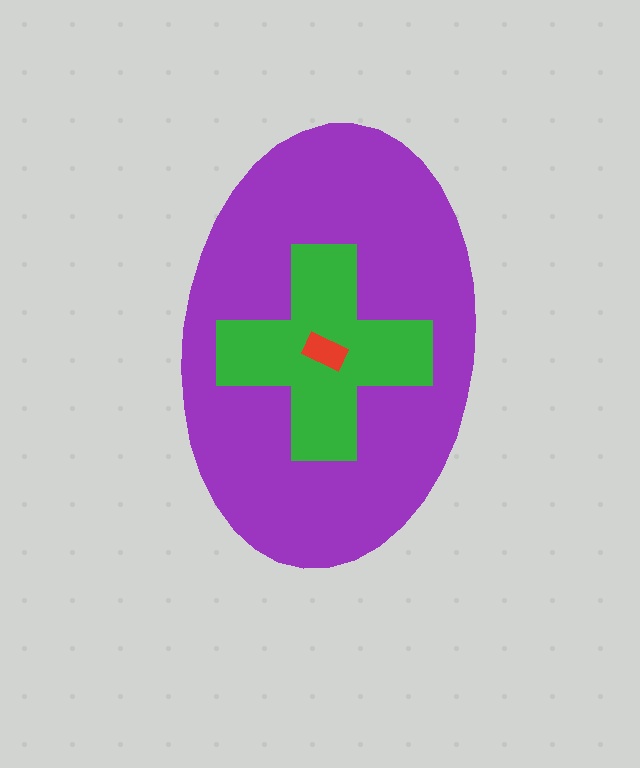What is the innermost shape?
The red rectangle.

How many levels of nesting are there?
3.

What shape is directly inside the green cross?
The red rectangle.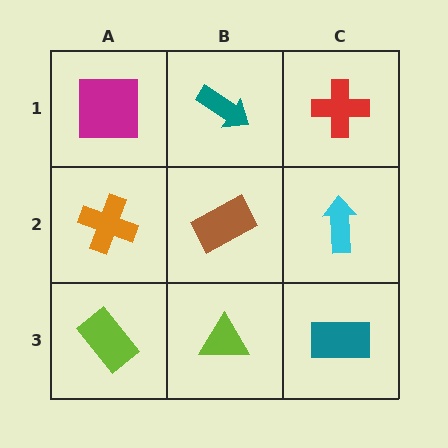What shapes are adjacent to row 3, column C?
A cyan arrow (row 2, column C), a lime triangle (row 3, column B).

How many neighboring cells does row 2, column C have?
3.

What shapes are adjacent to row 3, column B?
A brown rectangle (row 2, column B), a lime rectangle (row 3, column A), a teal rectangle (row 3, column C).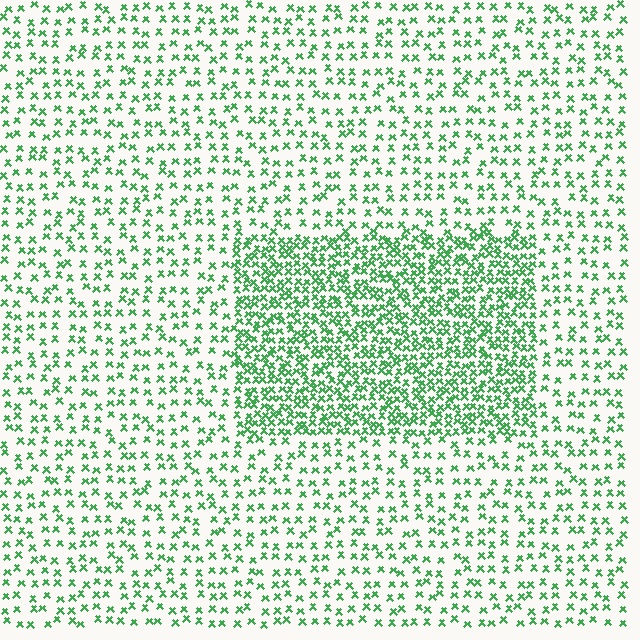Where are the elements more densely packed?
The elements are more densely packed inside the rectangle boundary.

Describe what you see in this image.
The image contains small green elements arranged at two different densities. A rectangle-shaped region is visible where the elements are more densely packed than the surrounding area.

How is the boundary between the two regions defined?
The boundary is defined by a change in element density (approximately 2.3x ratio). All elements are the same color, size, and shape.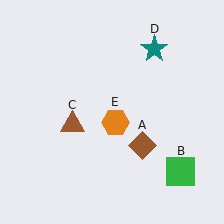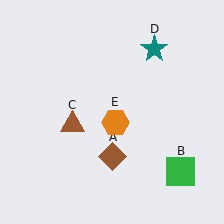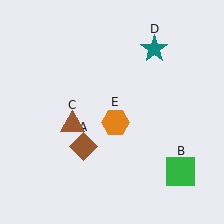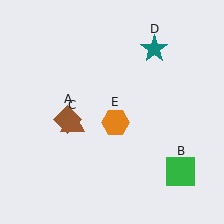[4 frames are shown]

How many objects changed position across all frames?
1 object changed position: brown diamond (object A).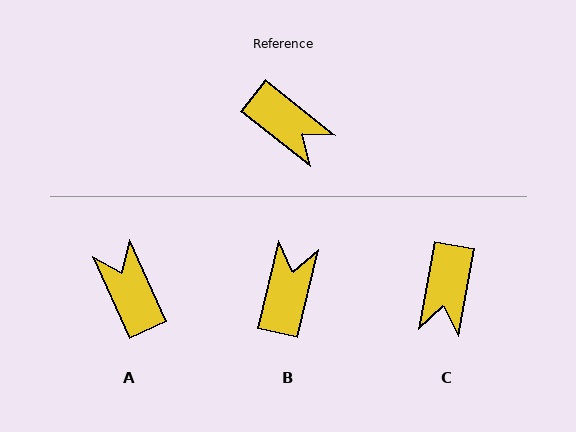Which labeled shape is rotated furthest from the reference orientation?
A, about 153 degrees away.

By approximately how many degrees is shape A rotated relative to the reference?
Approximately 153 degrees counter-clockwise.